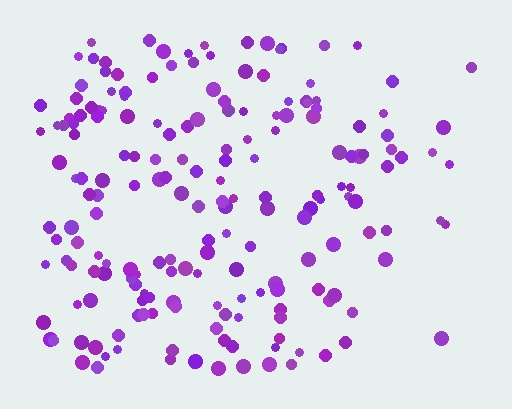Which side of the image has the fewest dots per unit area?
The right.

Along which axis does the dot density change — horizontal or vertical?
Horizontal.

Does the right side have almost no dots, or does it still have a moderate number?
Still a moderate number, just noticeably fewer than the left.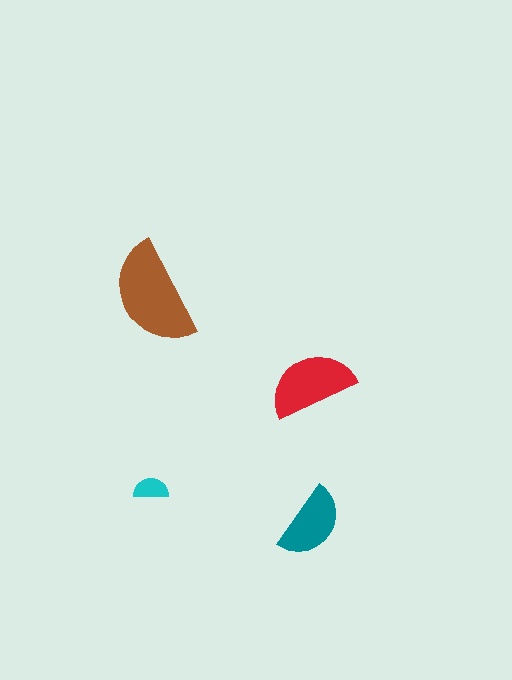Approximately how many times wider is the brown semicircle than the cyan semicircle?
About 3 times wider.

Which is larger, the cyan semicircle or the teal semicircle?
The teal one.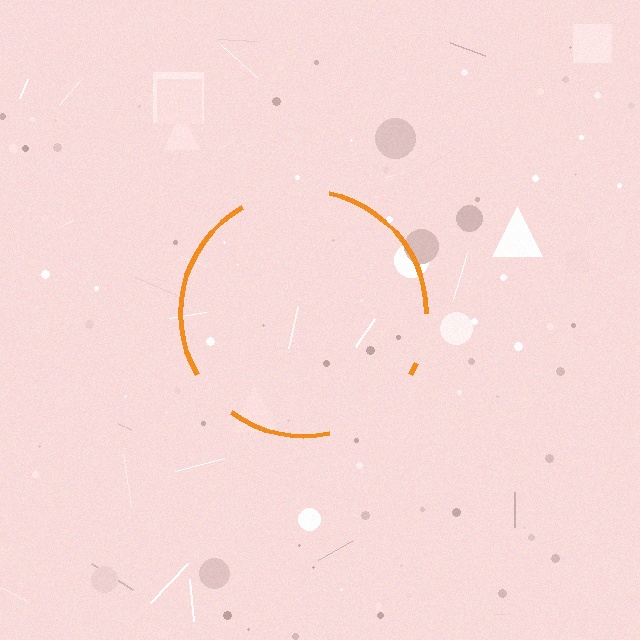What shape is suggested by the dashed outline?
The dashed outline suggests a circle.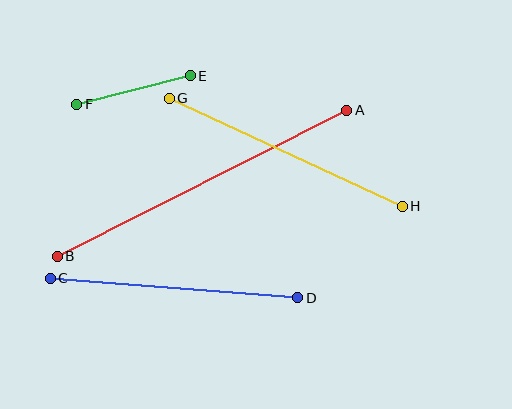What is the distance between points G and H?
The distance is approximately 256 pixels.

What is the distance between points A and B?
The distance is approximately 324 pixels.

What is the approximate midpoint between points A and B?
The midpoint is at approximately (202, 183) pixels.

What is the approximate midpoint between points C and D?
The midpoint is at approximately (174, 288) pixels.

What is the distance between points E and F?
The distance is approximately 117 pixels.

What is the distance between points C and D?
The distance is approximately 248 pixels.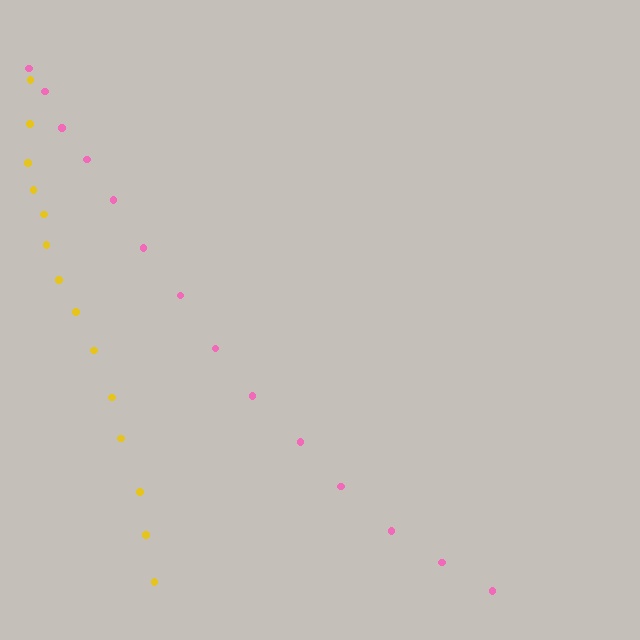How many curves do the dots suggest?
There are 2 distinct paths.